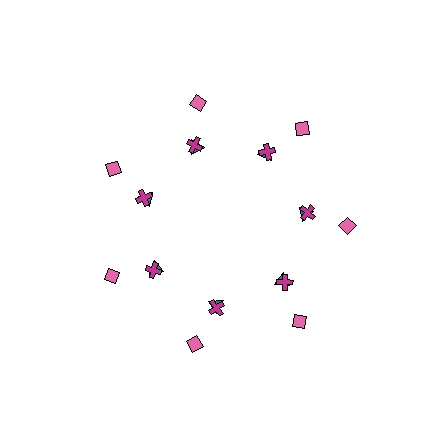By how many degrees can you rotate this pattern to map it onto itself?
The pattern maps onto itself every 51 degrees of rotation.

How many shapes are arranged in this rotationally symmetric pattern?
There are 21 shapes, arranged in 7 groups of 3.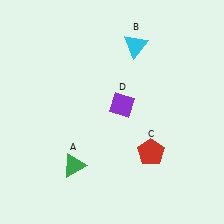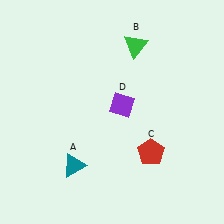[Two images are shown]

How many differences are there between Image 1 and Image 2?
There are 2 differences between the two images.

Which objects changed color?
A changed from green to teal. B changed from cyan to green.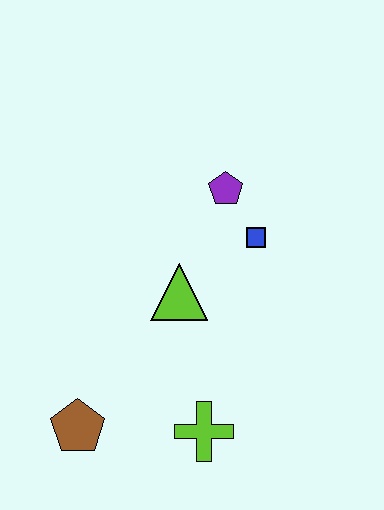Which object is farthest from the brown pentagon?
The purple pentagon is farthest from the brown pentagon.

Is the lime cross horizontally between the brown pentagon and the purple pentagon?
Yes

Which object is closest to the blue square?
The purple pentagon is closest to the blue square.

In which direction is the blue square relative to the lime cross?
The blue square is above the lime cross.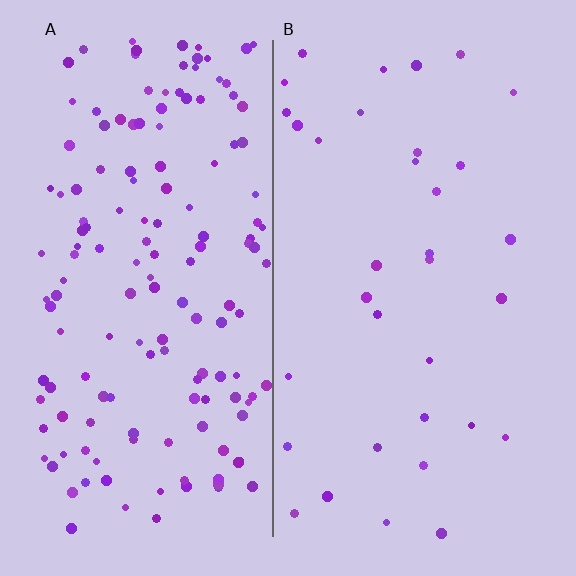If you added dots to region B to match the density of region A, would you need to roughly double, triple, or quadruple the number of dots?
Approximately quadruple.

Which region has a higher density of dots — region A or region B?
A (the left).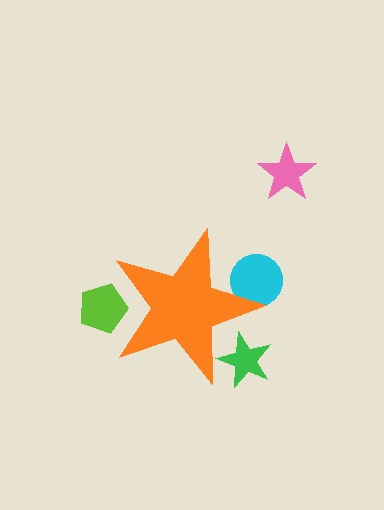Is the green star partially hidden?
Yes, the green star is partially hidden behind the orange star.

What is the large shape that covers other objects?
An orange star.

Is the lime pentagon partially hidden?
Yes, the lime pentagon is partially hidden behind the orange star.